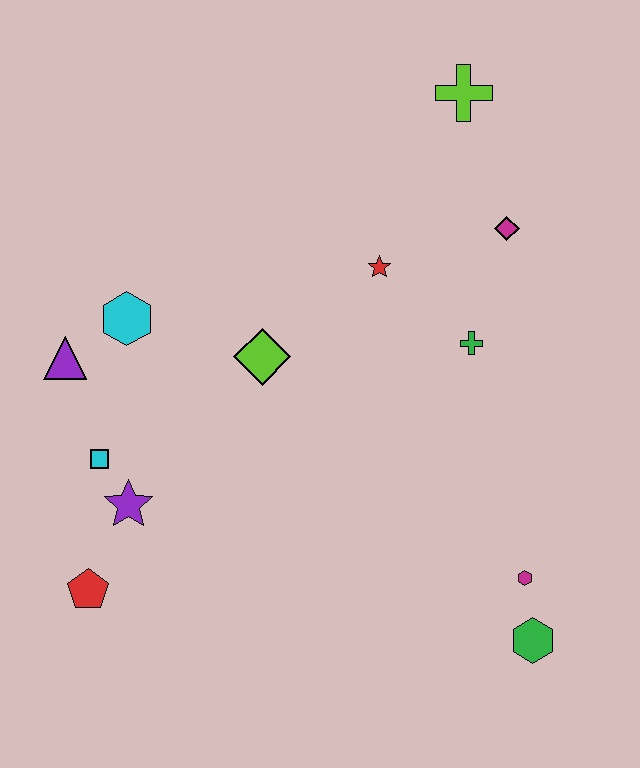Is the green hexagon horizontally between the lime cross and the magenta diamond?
No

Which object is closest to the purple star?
The cyan square is closest to the purple star.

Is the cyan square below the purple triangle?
Yes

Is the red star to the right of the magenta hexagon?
No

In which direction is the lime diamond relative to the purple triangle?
The lime diamond is to the right of the purple triangle.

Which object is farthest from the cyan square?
The lime cross is farthest from the cyan square.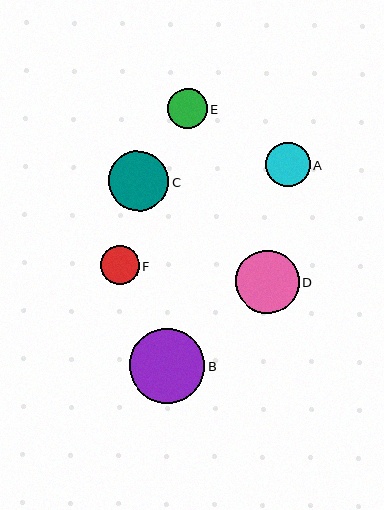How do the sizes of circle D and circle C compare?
Circle D and circle C are approximately the same size.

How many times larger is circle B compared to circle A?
Circle B is approximately 1.7 times the size of circle A.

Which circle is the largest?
Circle B is the largest with a size of approximately 75 pixels.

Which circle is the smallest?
Circle F is the smallest with a size of approximately 39 pixels.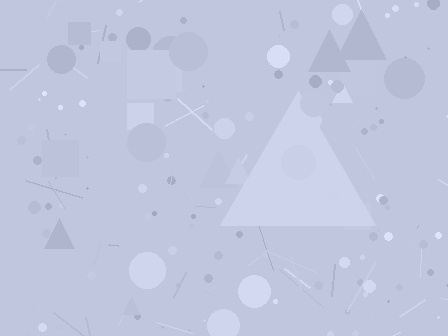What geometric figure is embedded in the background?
A triangle is embedded in the background.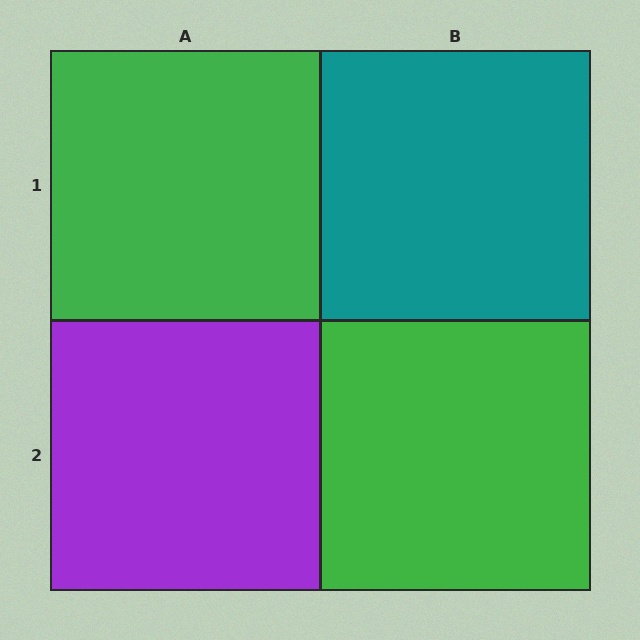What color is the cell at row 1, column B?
Teal.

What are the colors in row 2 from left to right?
Purple, green.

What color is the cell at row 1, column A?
Green.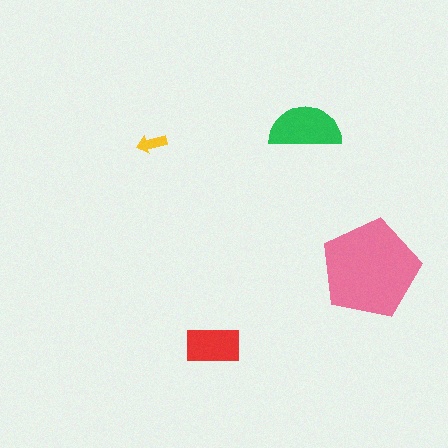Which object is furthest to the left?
The yellow arrow is leftmost.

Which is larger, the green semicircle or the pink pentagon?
The pink pentagon.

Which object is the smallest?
The yellow arrow.